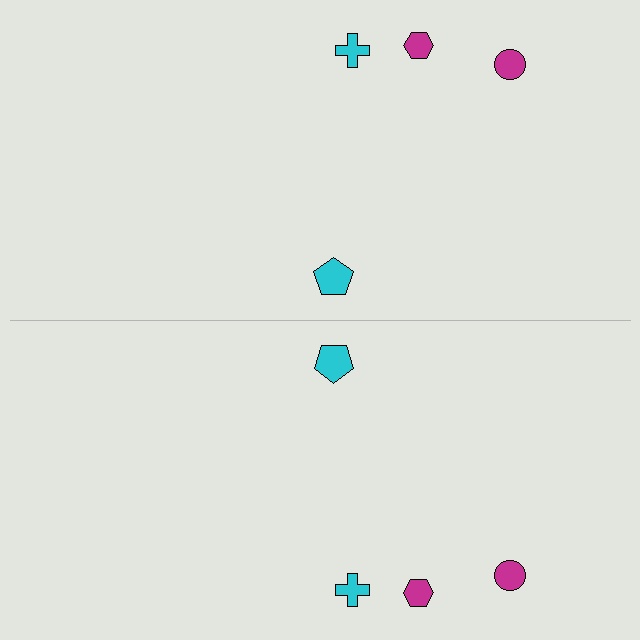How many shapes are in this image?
There are 8 shapes in this image.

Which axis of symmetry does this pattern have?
The pattern has a horizontal axis of symmetry running through the center of the image.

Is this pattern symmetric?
Yes, this pattern has bilateral (reflection) symmetry.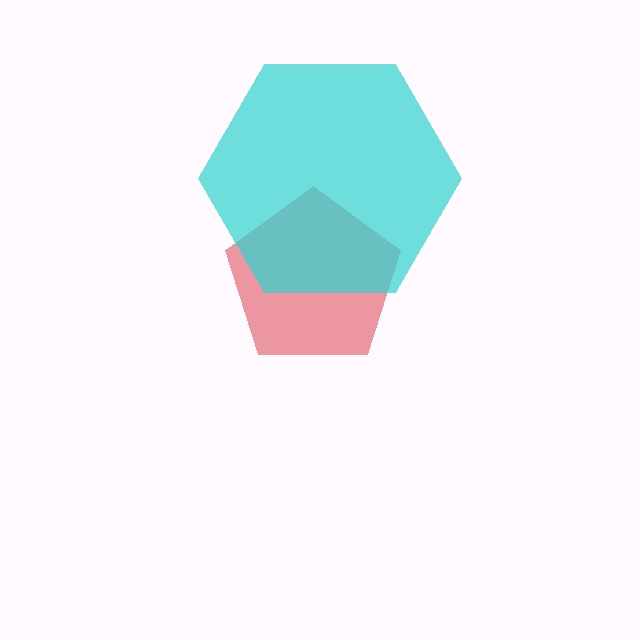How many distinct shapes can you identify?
There are 2 distinct shapes: a red pentagon, a cyan hexagon.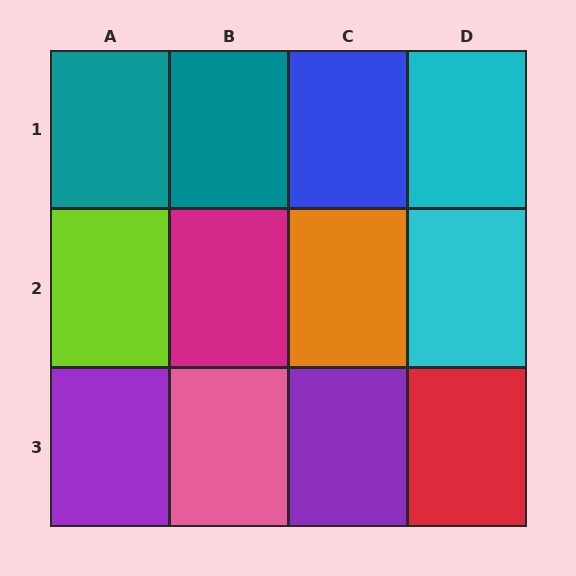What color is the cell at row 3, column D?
Red.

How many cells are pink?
1 cell is pink.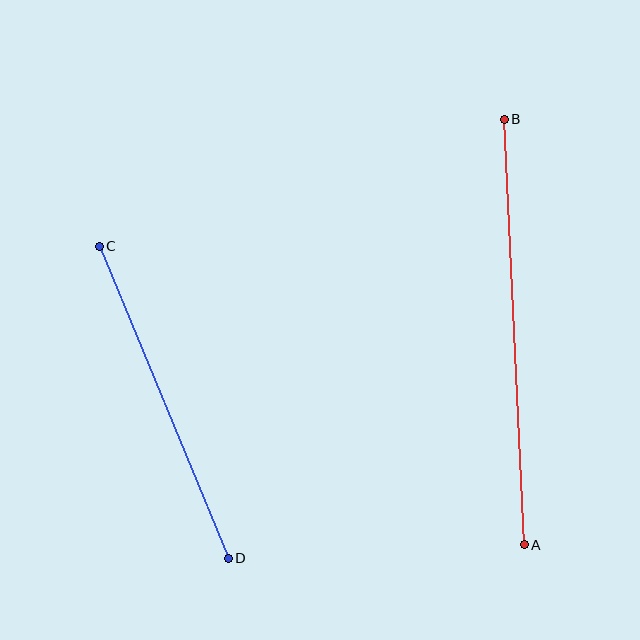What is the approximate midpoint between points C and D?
The midpoint is at approximately (164, 402) pixels.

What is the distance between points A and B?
The distance is approximately 426 pixels.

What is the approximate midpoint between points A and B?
The midpoint is at approximately (514, 332) pixels.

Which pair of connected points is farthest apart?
Points A and B are farthest apart.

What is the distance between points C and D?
The distance is approximately 338 pixels.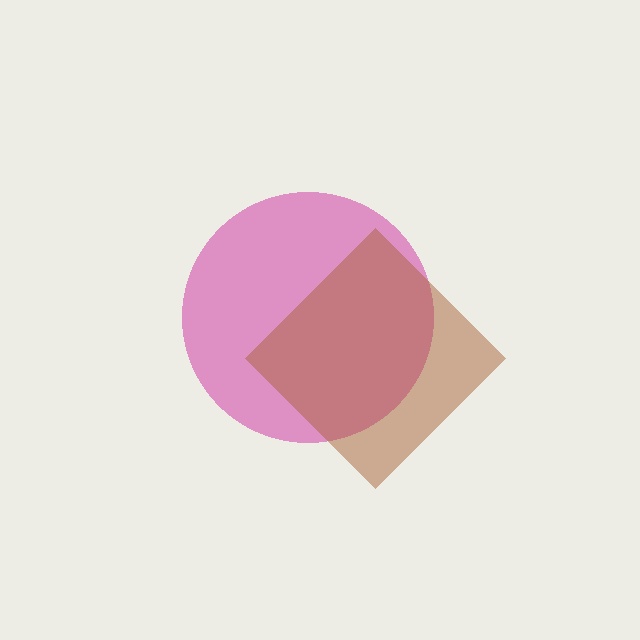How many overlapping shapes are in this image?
There are 2 overlapping shapes in the image.